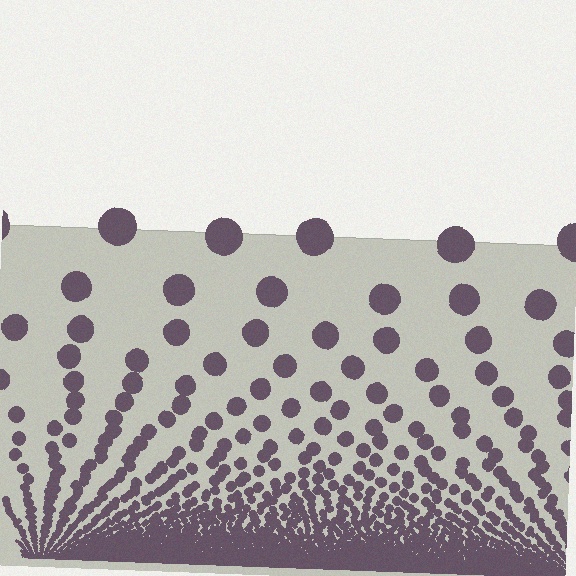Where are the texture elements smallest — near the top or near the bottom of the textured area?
Near the bottom.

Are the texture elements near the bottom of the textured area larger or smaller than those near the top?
Smaller. The gradient is inverted — elements near the bottom are smaller and denser.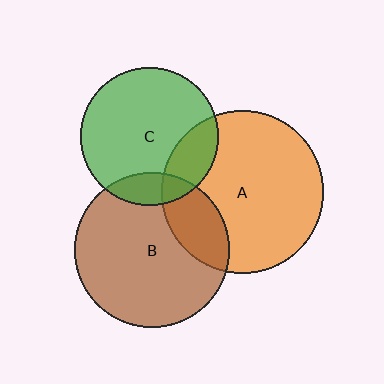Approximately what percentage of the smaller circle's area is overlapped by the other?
Approximately 15%.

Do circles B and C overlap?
Yes.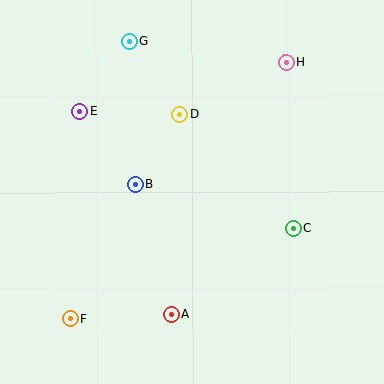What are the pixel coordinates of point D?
Point D is at (179, 114).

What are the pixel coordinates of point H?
Point H is at (286, 62).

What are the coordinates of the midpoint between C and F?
The midpoint between C and F is at (182, 273).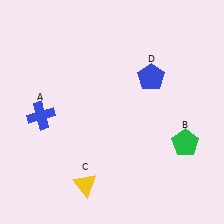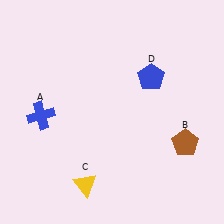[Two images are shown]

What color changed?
The pentagon (B) changed from green in Image 1 to brown in Image 2.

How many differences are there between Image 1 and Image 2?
There is 1 difference between the two images.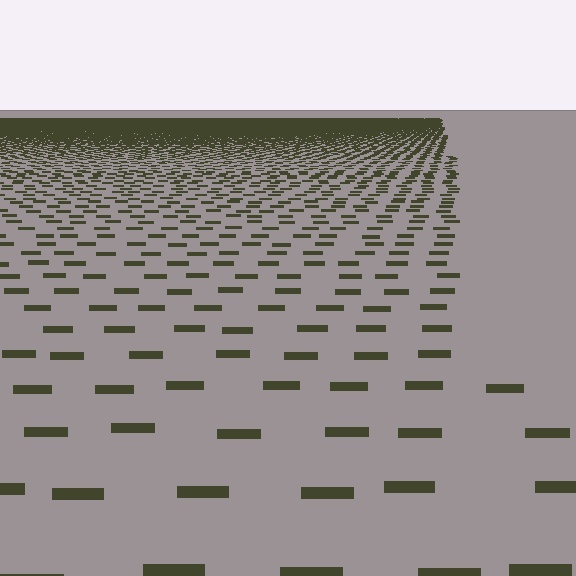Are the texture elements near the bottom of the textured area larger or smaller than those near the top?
Larger. Near the bottom, elements are closer to the viewer and appear at a bigger on-screen size.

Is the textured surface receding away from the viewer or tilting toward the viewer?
The surface is receding away from the viewer. Texture elements get smaller and denser toward the top.